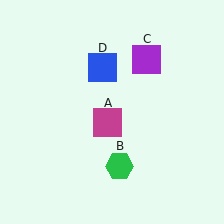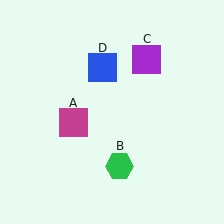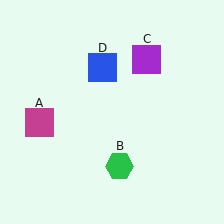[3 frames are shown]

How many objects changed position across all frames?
1 object changed position: magenta square (object A).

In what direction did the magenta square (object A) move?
The magenta square (object A) moved left.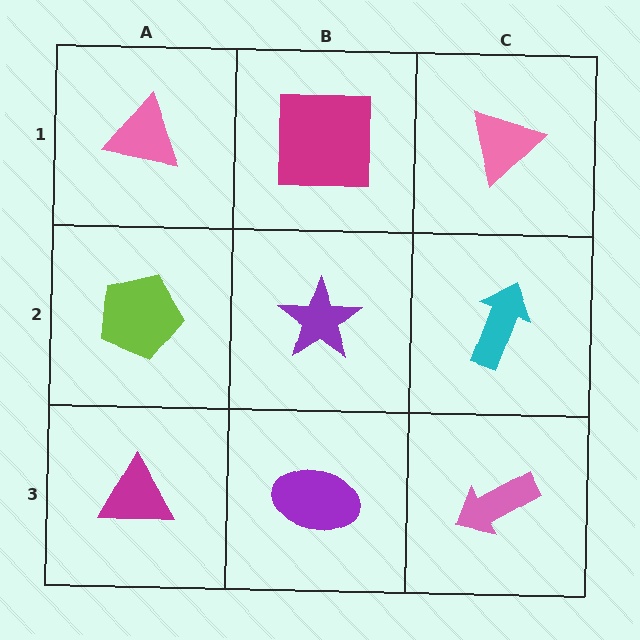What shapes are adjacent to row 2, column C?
A pink triangle (row 1, column C), a pink arrow (row 3, column C), a purple star (row 2, column B).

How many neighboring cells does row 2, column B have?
4.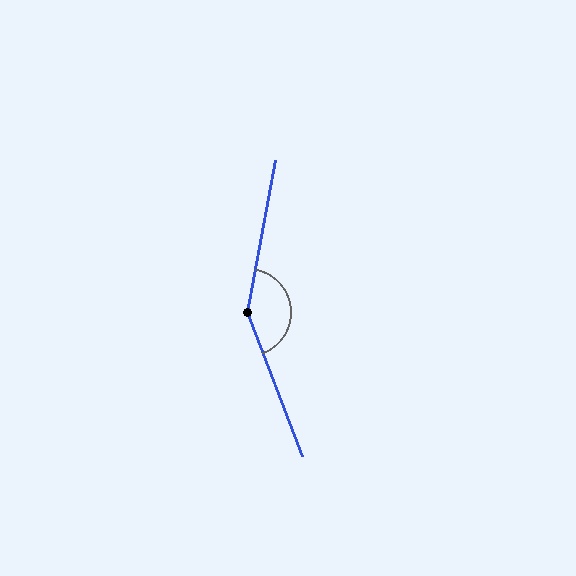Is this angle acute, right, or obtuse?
It is obtuse.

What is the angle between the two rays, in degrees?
Approximately 149 degrees.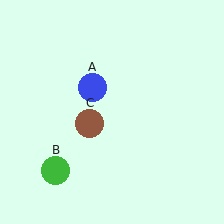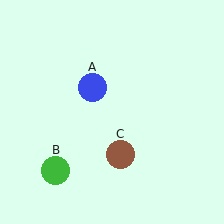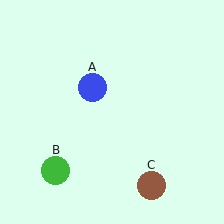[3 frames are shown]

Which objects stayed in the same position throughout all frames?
Blue circle (object A) and green circle (object B) remained stationary.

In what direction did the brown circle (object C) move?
The brown circle (object C) moved down and to the right.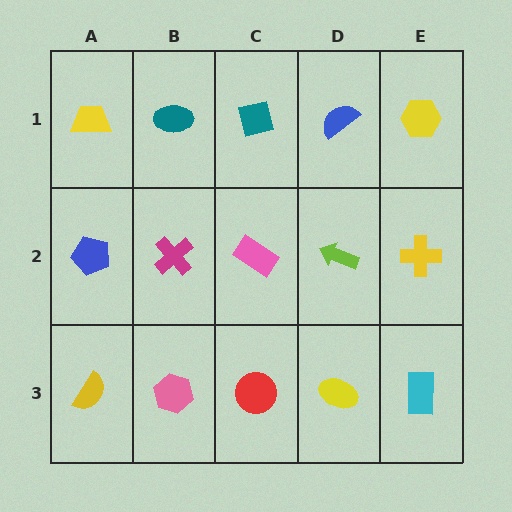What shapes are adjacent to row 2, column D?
A blue semicircle (row 1, column D), a yellow ellipse (row 3, column D), a pink rectangle (row 2, column C), a yellow cross (row 2, column E).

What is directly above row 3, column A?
A blue pentagon.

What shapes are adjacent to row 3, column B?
A magenta cross (row 2, column B), a yellow semicircle (row 3, column A), a red circle (row 3, column C).